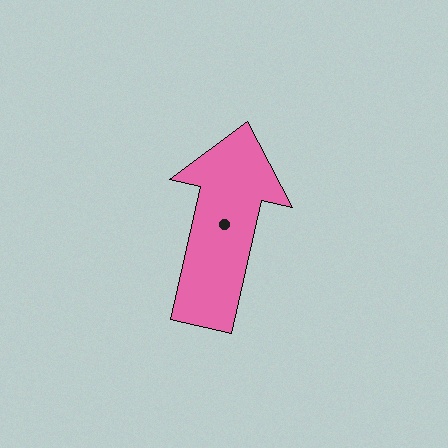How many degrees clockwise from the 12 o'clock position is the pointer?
Approximately 13 degrees.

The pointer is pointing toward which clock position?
Roughly 12 o'clock.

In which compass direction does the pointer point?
North.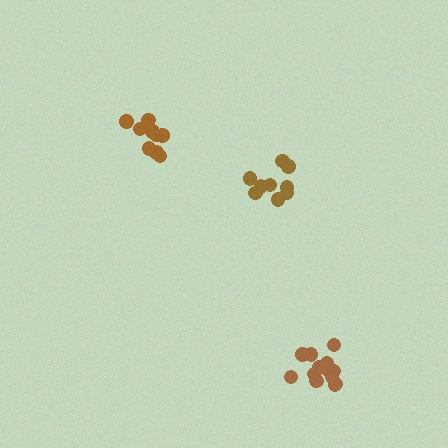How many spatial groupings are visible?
There are 3 spatial groupings.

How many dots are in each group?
Group 1: 13 dots, Group 2: 9 dots, Group 3: 9 dots (31 total).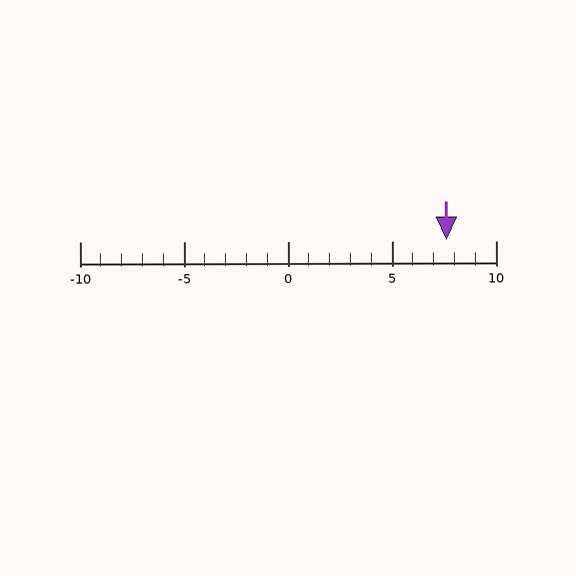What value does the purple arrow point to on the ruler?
The purple arrow points to approximately 8.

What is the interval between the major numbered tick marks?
The major tick marks are spaced 5 units apart.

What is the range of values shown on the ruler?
The ruler shows values from -10 to 10.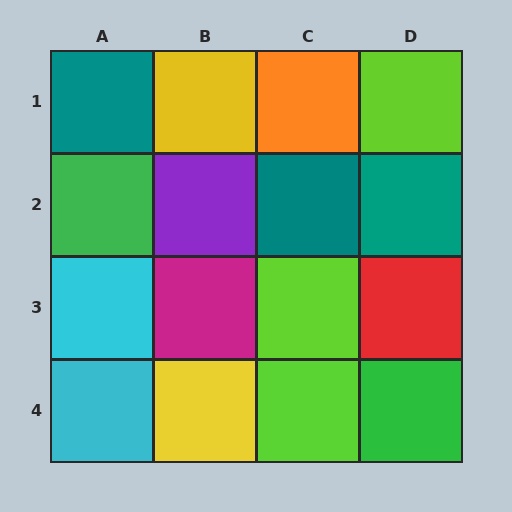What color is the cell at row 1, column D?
Lime.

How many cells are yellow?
2 cells are yellow.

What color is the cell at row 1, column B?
Yellow.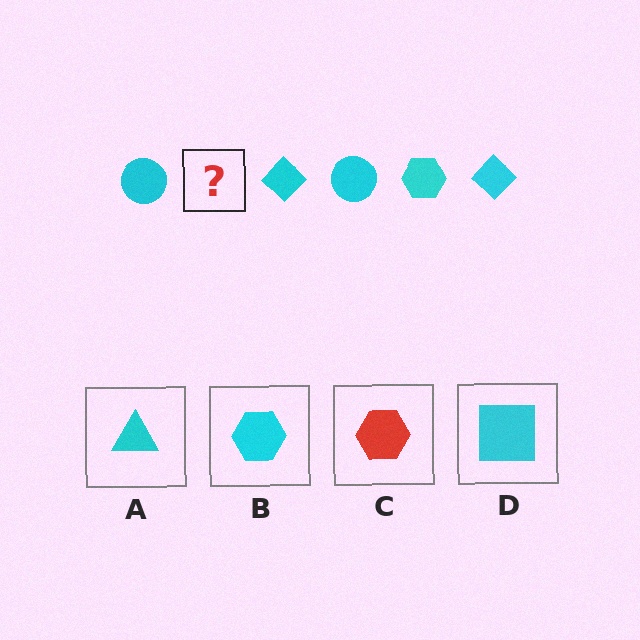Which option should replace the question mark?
Option B.